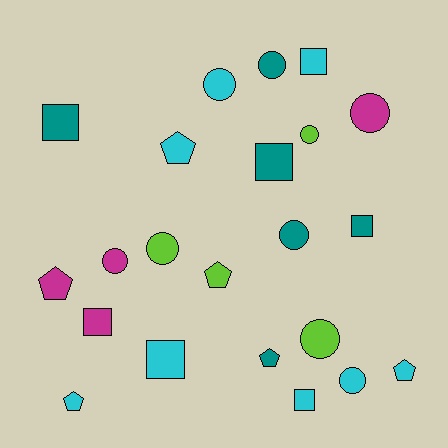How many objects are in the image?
There are 22 objects.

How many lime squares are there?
There are no lime squares.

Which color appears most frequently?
Cyan, with 8 objects.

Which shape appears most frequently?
Circle, with 9 objects.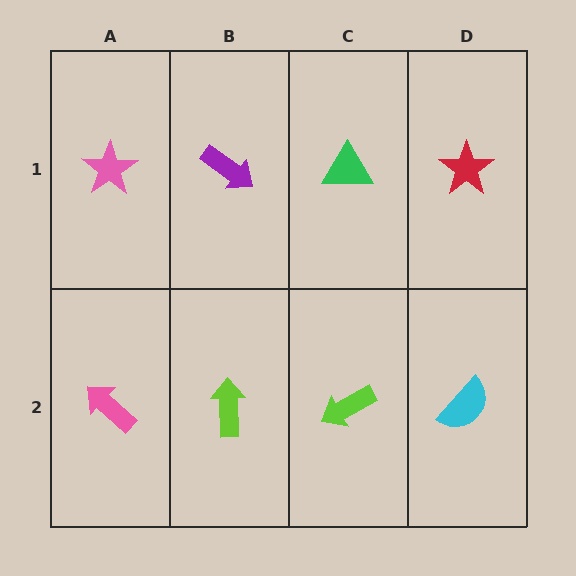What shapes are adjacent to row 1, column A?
A pink arrow (row 2, column A), a purple arrow (row 1, column B).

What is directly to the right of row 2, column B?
A lime arrow.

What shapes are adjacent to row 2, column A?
A pink star (row 1, column A), a lime arrow (row 2, column B).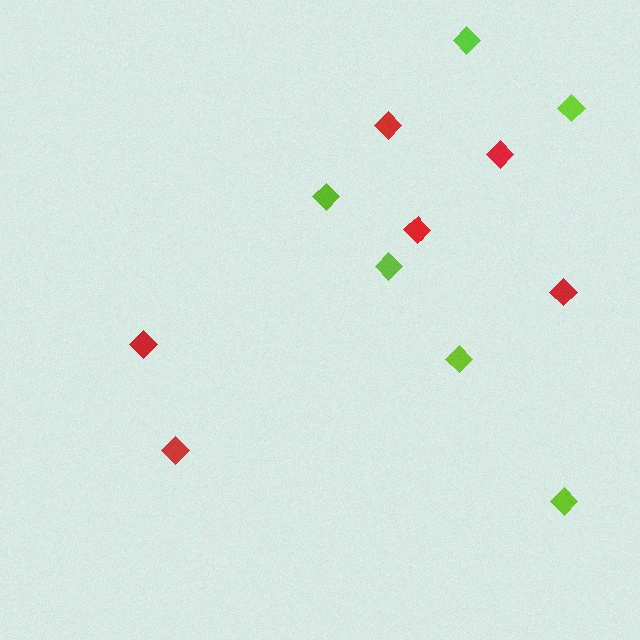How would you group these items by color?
There are 2 groups: one group of lime diamonds (6) and one group of red diamonds (6).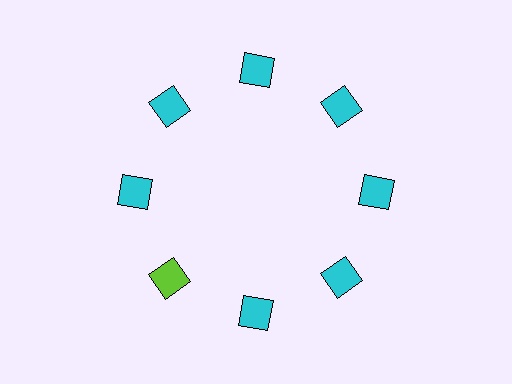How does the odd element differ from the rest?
It has a different color: lime instead of cyan.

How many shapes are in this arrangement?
There are 8 shapes arranged in a ring pattern.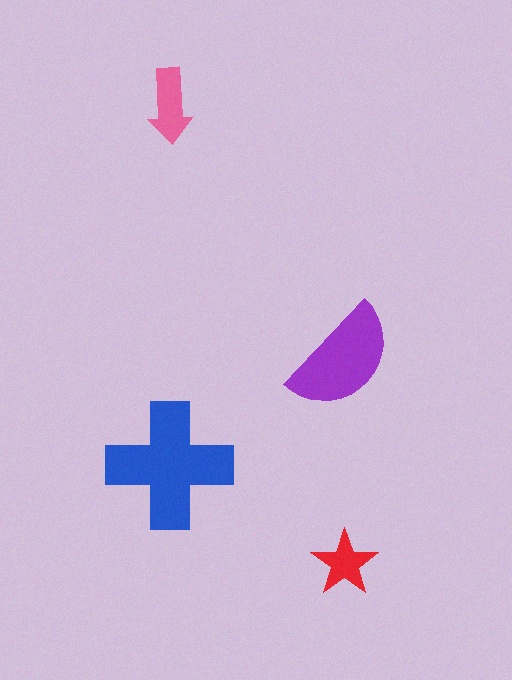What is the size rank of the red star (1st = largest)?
4th.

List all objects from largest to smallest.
The blue cross, the purple semicircle, the pink arrow, the red star.